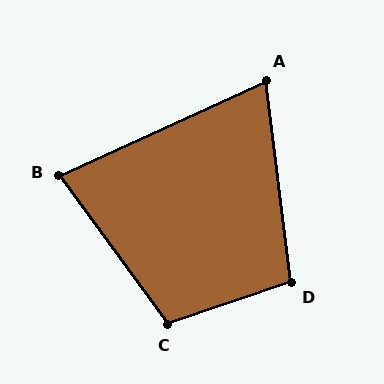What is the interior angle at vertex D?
Approximately 102 degrees (obtuse).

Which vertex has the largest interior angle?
C, at approximately 108 degrees.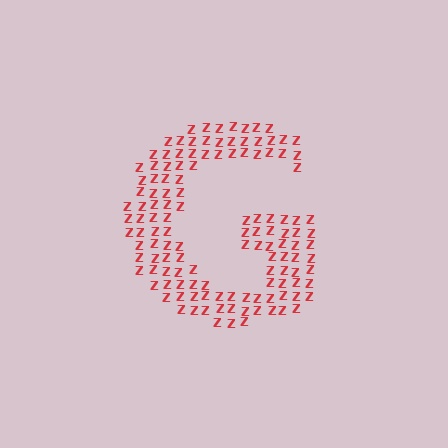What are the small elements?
The small elements are letter Z's.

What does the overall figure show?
The overall figure shows the letter G.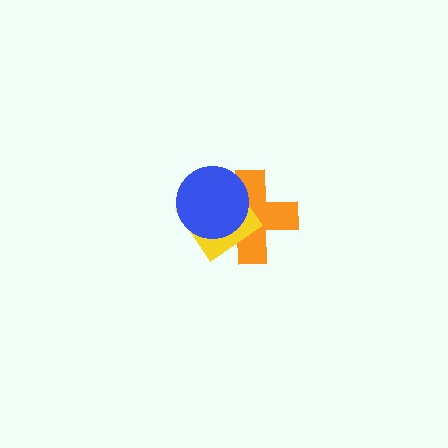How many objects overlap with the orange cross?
2 objects overlap with the orange cross.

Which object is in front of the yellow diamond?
The blue circle is in front of the yellow diamond.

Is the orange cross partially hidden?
Yes, it is partially covered by another shape.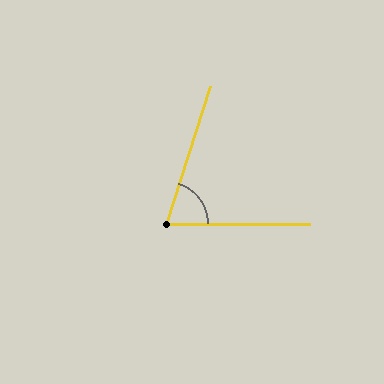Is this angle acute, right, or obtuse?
It is acute.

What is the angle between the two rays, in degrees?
Approximately 72 degrees.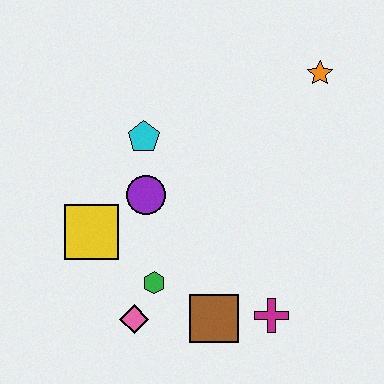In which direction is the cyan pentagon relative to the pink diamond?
The cyan pentagon is above the pink diamond.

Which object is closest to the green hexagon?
The pink diamond is closest to the green hexagon.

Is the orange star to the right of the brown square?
Yes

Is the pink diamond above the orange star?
No